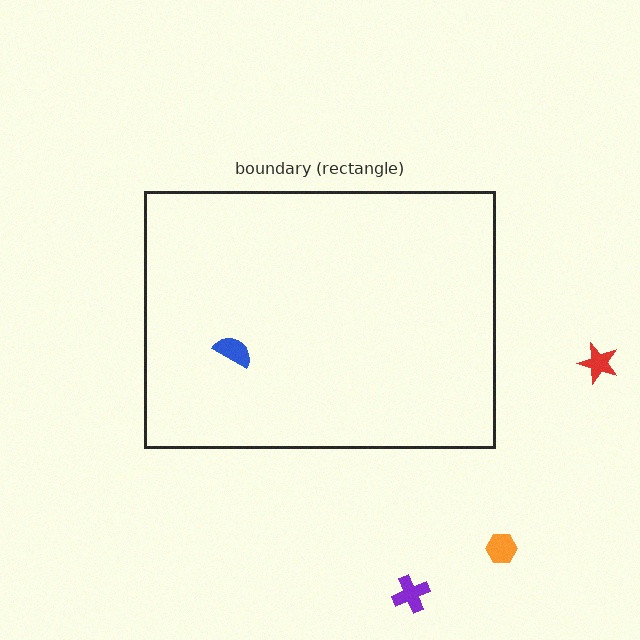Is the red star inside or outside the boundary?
Outside.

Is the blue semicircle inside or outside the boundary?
Inside.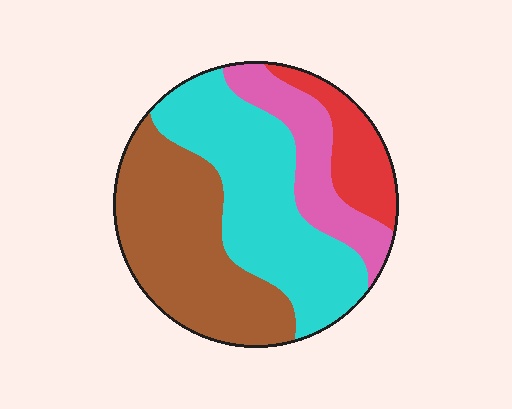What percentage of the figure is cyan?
Cyan takes up between a third and a half of the figure.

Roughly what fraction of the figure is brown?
Brown takes up between a third and a half of the figure.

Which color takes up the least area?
Red, at roughly 10%.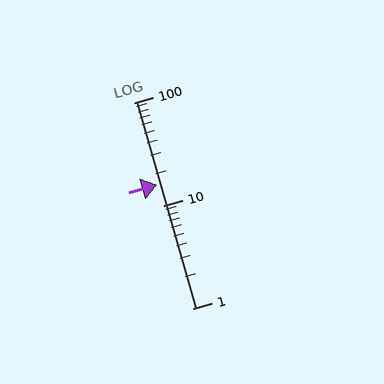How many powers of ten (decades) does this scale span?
The scale spans 2 decades, from 1 to 100.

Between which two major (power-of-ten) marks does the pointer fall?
The pointer is between 10 and 100.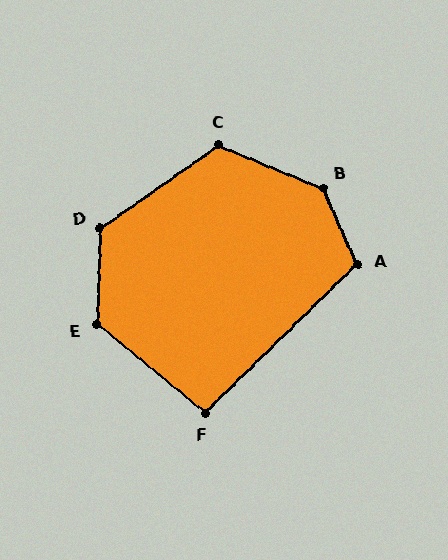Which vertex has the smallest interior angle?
F, at approximately 96 degrees.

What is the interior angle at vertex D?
Approximately 127 degrees (obtuse).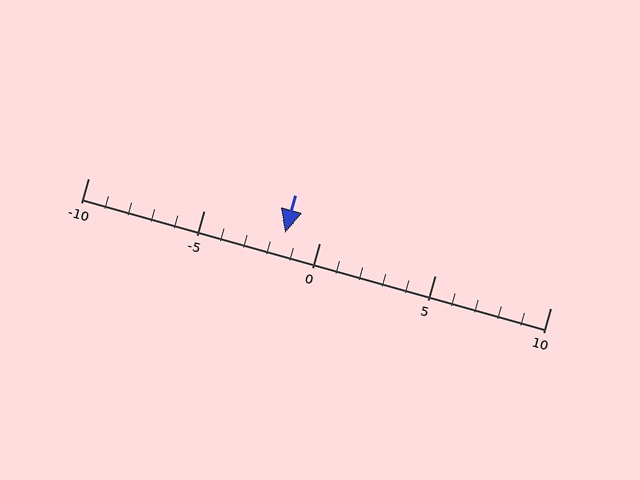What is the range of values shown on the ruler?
The ruler shows values from -10 to 10.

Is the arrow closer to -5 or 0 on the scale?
The arrow is closer to 0.